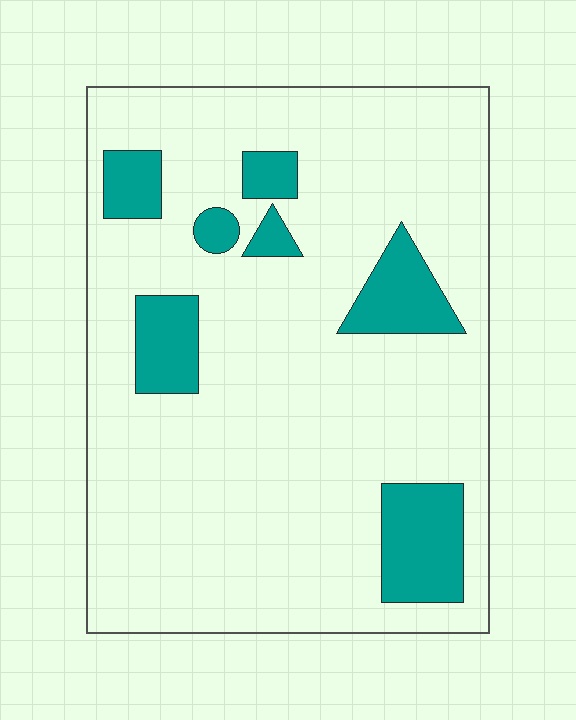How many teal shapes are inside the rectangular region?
7.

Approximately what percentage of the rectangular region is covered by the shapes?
Approximately 15%.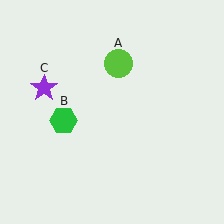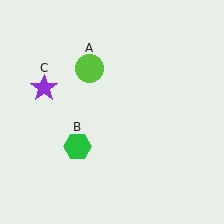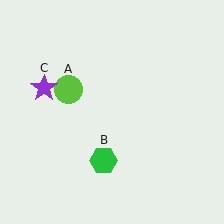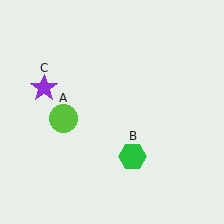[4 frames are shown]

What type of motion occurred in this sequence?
The lime circle (object A), green hexagon (object B) rotated counterclockwise around the center of the scene.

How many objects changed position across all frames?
2 objects changed position: lime circle (object A), green hexagon (object B).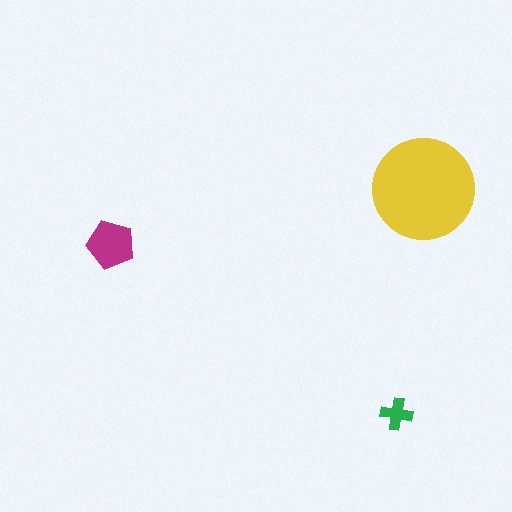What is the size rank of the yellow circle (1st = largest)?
1st.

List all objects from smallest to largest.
The green cross, the magenta pentagon, the yellow circle.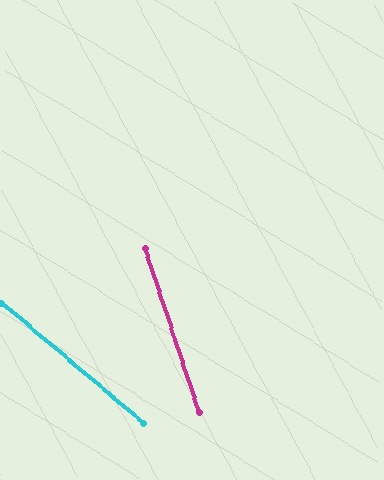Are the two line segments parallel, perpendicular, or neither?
Neither parallel nor perpendicular — they differ by about 32°.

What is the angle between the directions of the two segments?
Approximately 32 degrees.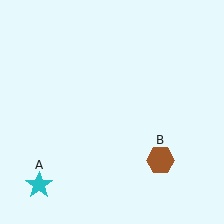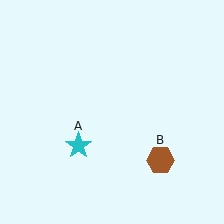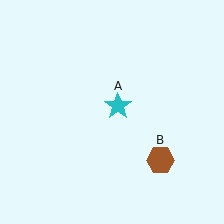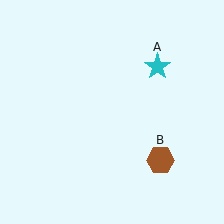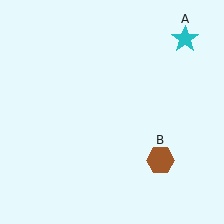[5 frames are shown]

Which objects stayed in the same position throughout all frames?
Brown hexagon (object B) remained stationary.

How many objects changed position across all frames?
1 object changed position: cyan star (object A).